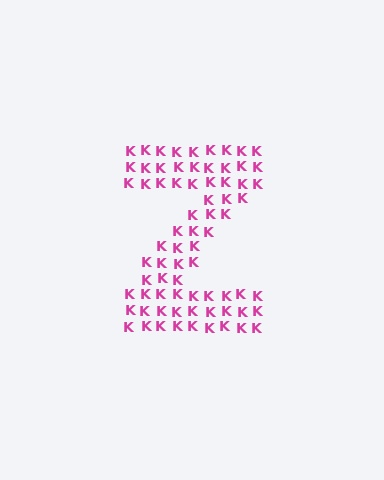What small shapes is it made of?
It is made of small letter K's.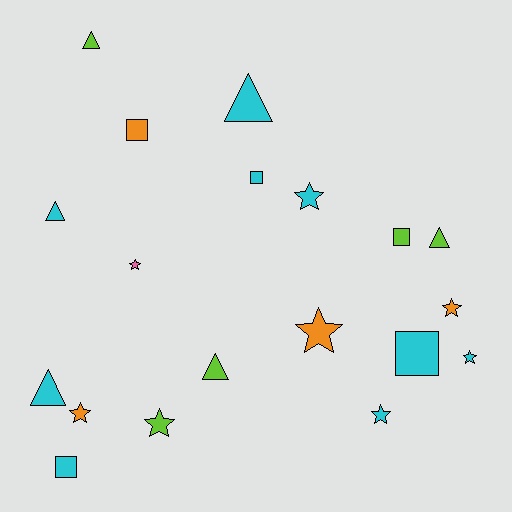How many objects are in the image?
There are 19 objects.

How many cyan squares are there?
There are 3 cyan squares.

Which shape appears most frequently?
Star, with 8 objects.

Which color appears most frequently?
Cyan, with 9 objects.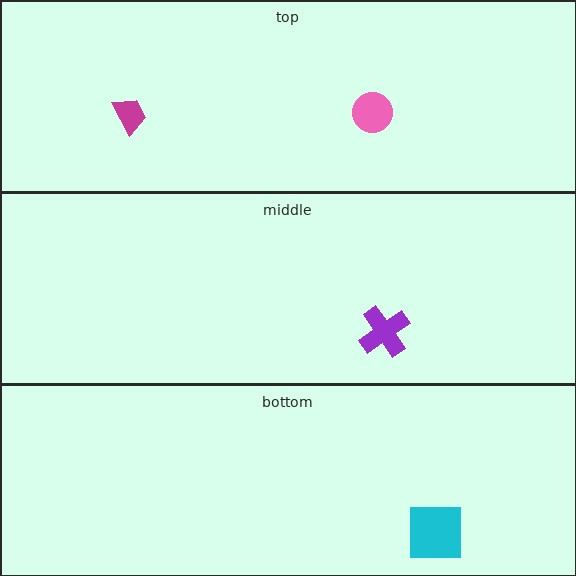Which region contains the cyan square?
The bottom region.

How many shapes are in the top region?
2.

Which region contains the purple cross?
The middle region.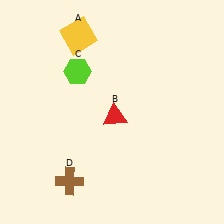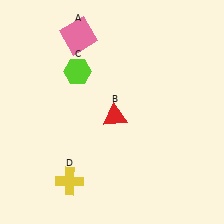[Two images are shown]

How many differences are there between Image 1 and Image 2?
There are 2 differences between the two images.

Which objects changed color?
A changed from yellow to pink. D changed from brown to yellow.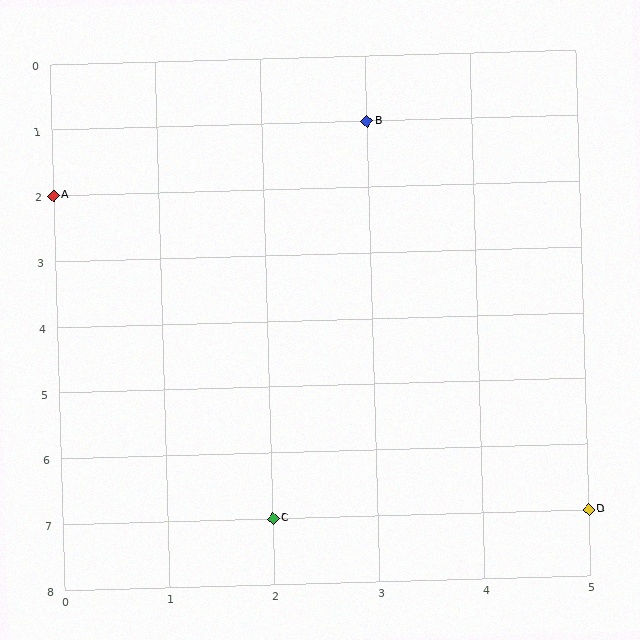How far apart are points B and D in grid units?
Points B and D are 2 columns and 6 rows apart (about 6.3 grid units diagonally).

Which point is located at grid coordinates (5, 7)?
Point D is at (5, 7).